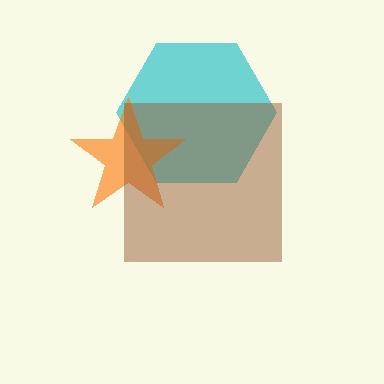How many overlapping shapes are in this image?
There are 3 overlapping shapes in the image.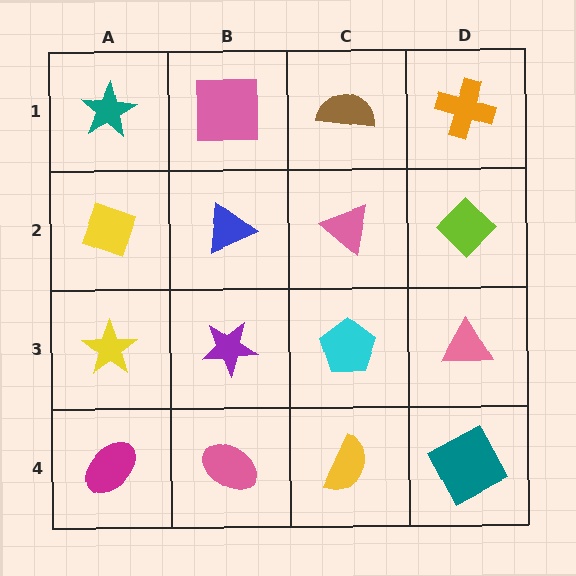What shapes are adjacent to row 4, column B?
A purple star (row 3, column B), a magenta ellipse (row 4, column A), a yellow semicircle (row 4, column C).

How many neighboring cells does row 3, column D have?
3.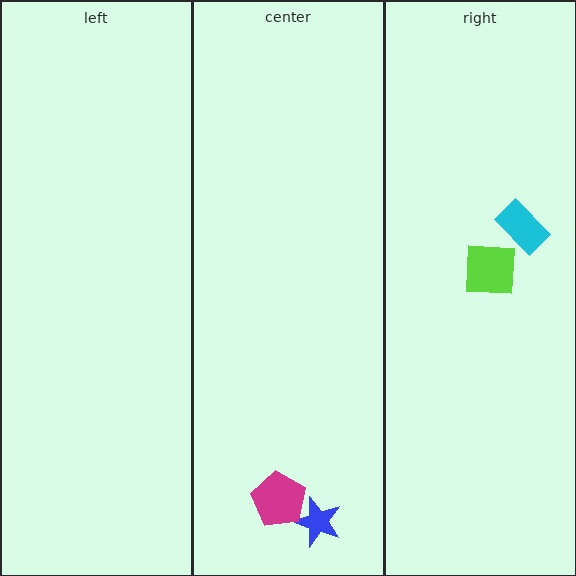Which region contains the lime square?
The right region.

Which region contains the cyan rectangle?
The right region.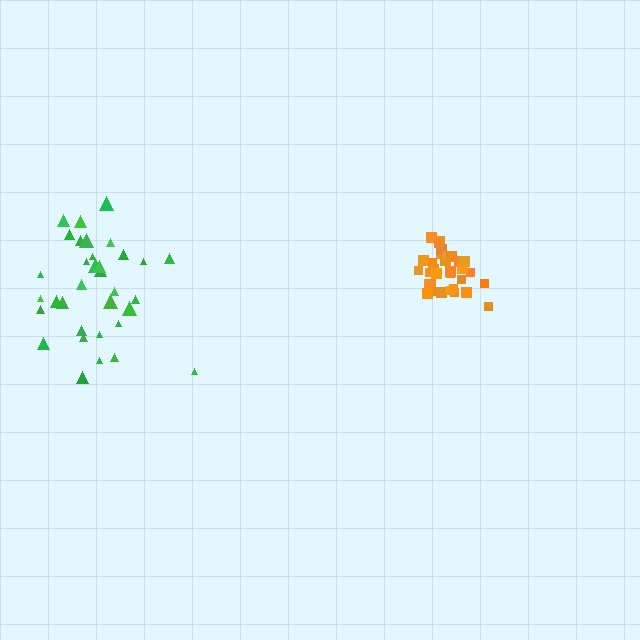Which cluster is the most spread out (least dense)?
Green.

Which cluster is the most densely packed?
Orange.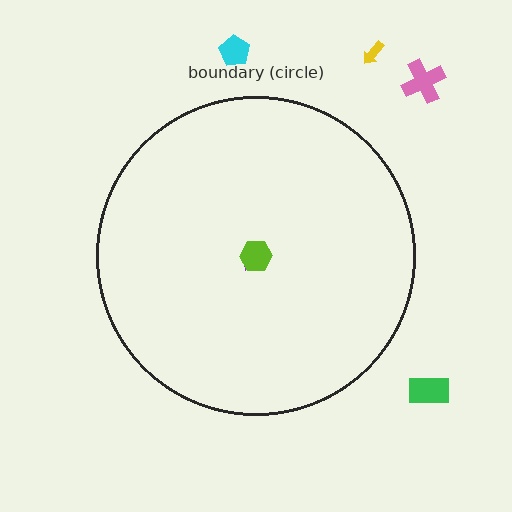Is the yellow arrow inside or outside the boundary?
Outside.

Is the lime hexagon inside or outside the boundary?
Inside.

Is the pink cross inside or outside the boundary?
Outside.